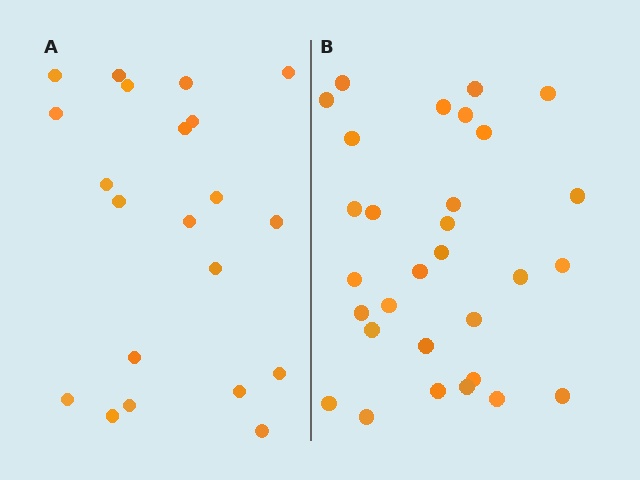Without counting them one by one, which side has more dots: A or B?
Region B (the right region) has more dots.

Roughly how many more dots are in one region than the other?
Region B has roughly 8 or so more dots than region A.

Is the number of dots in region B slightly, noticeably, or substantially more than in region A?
Region B has noticeably more, but not dramatically so. The ratio is roughly 1.4 to 1.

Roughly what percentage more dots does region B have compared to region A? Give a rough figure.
About 45% more.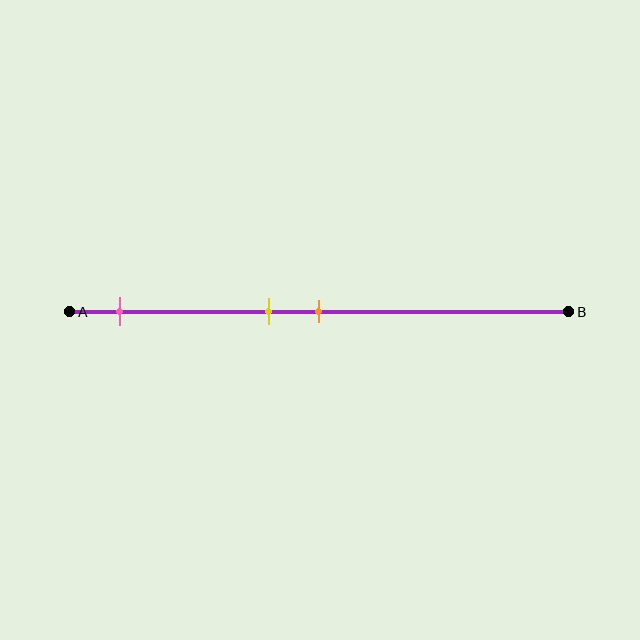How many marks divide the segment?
There are 3 marks dividing the segment.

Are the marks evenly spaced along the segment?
No, the marks are not evenly spaced.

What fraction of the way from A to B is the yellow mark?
The yellow mark is approximately 40% (0.4) of the way from A to B.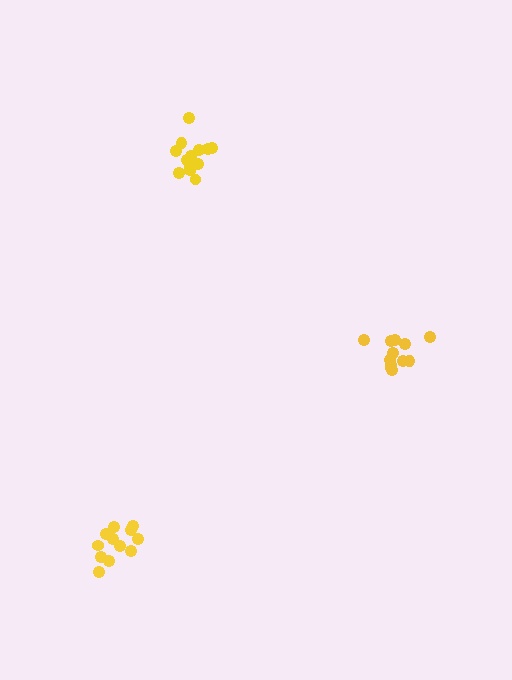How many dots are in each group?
Group 1: 12 dots, Group 2: 12 dots, Group 3: 13 dots (37 total).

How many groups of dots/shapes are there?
There are 3 groups.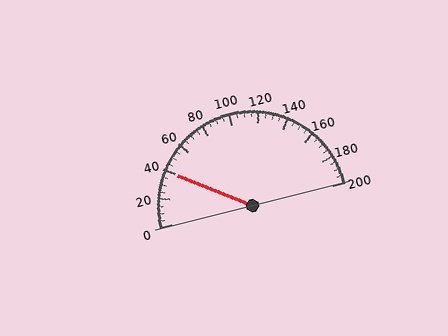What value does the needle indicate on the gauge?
The needle indicates approximately 40.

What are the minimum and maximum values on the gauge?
The gauge ranges from 0 to 200.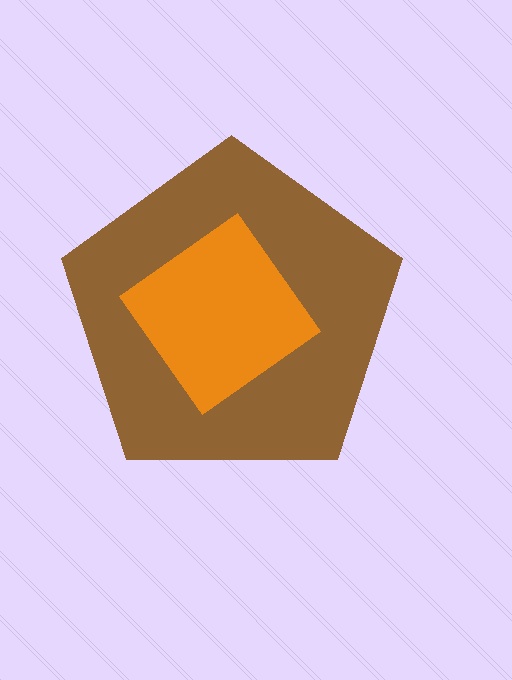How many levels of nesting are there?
2.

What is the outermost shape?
The brown pentagon.